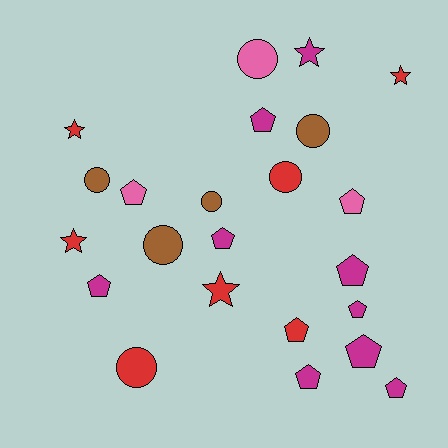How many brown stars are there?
There are no brown stars.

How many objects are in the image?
There are 23 objects.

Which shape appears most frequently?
Pentagon, with 11 objects.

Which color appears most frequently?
Magenta, with 9 objects.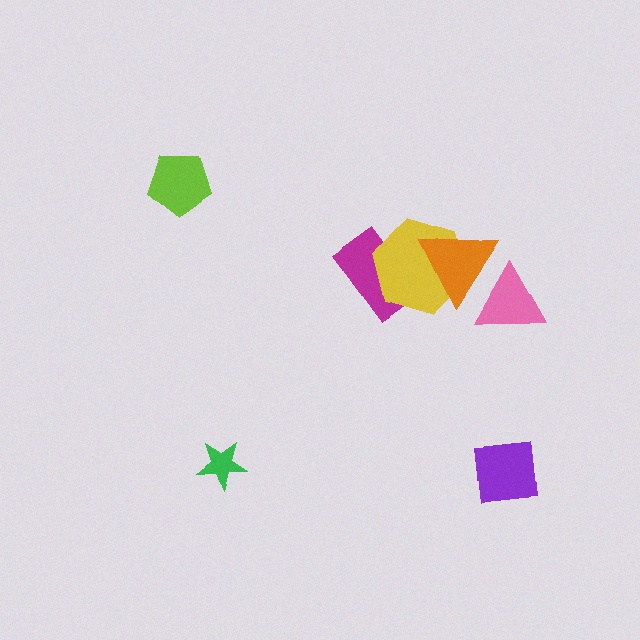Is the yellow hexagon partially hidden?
Yes, it is partially covered by another shape.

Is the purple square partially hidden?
No, no other shape covers it.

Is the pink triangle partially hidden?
Yes, it is partially covered by another shape.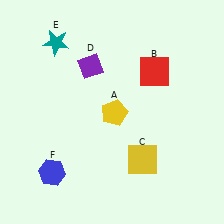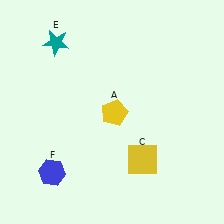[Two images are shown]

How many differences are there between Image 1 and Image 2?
There are 2 differences between the two images.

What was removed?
The purple diamond (D), the red square (B) were removed in Image 2.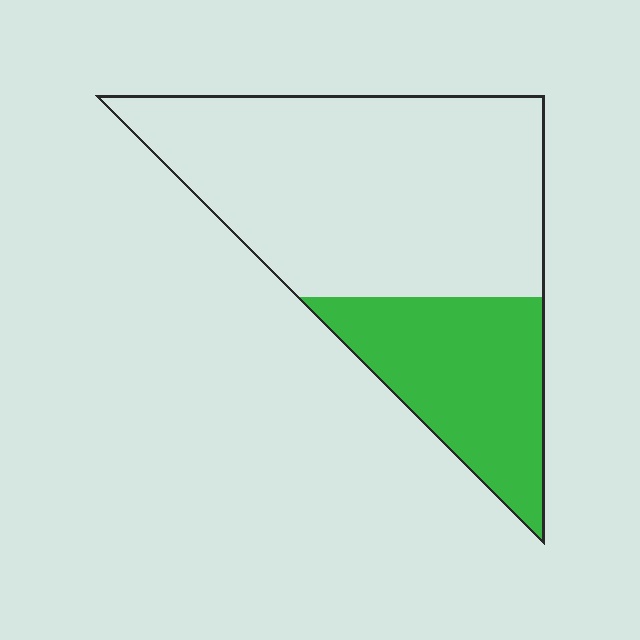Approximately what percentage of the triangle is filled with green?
Approximately 30%.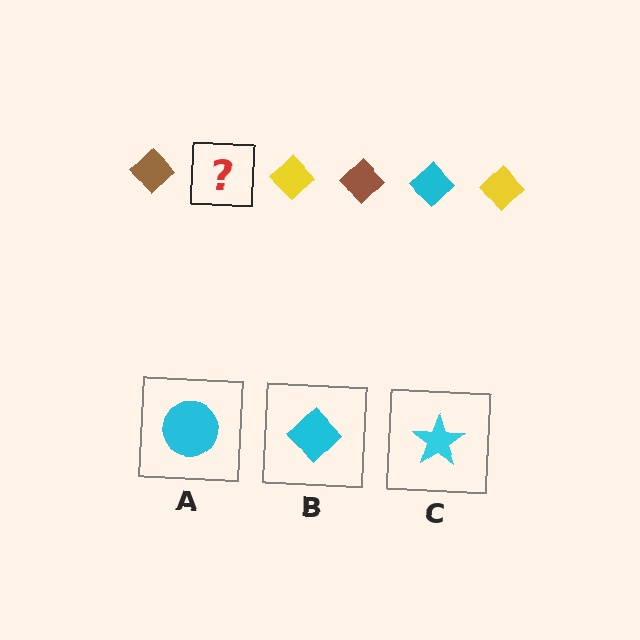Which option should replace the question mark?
Option B.